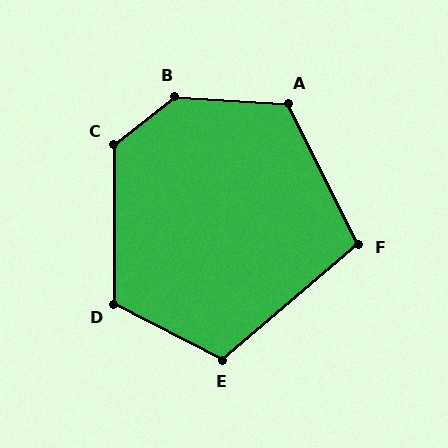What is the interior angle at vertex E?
Approximately 112 degrees (obtuse).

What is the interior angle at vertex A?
Approximately 120 degrees (obtuse).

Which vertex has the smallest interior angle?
F, at approximately 104 degrees.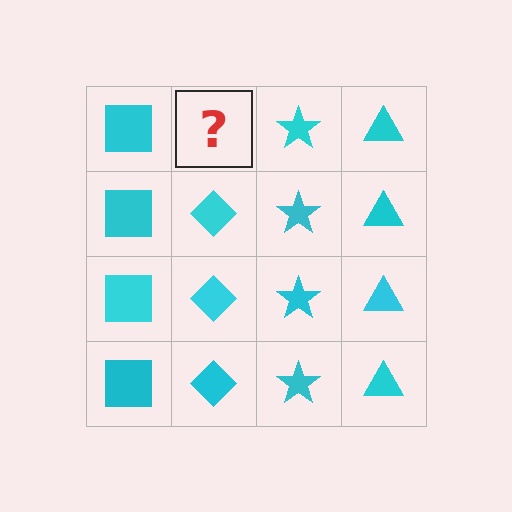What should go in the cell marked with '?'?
The missing cell should contain a cyan diamond.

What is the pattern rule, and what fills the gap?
The rule is that each column has a consistent shape. The gap should be filled with a cyan diamond.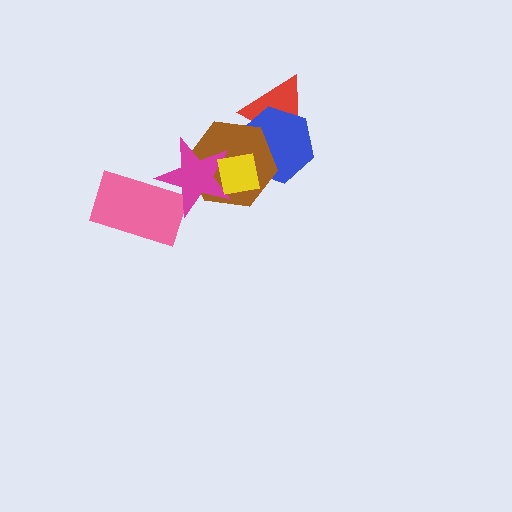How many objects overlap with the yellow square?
3 objects overlap with the yellow square.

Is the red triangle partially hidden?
Yes, it is partially covered by another shape.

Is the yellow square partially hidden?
No, no other shape covers it.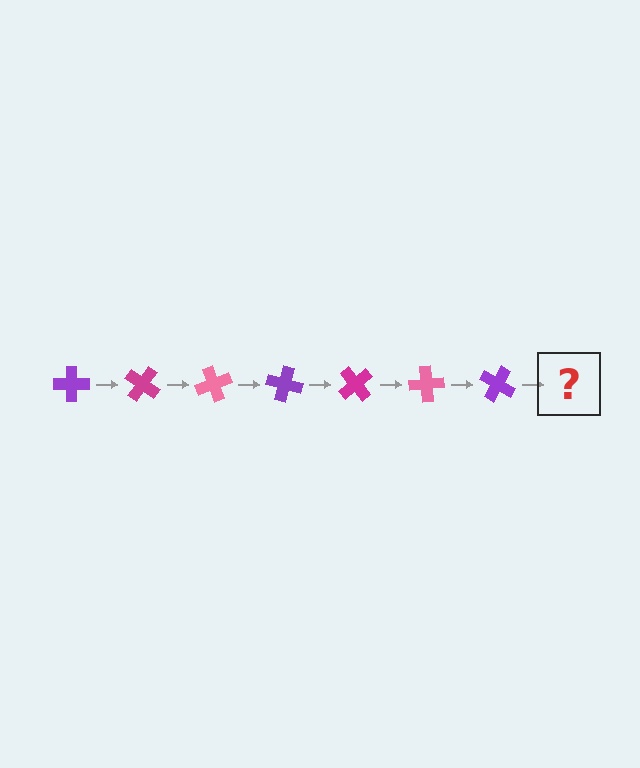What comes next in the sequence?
The next element should be a magenta cross, rotated 245 degrees from the start.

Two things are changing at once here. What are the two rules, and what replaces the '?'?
The two rules are that it rotates 35 degrees each step and the color cycles through purple, magenta, and pink. The '?' should be a magenta cross, rotated 245 degrees from the start.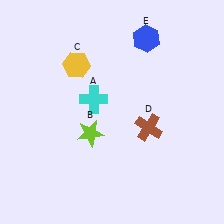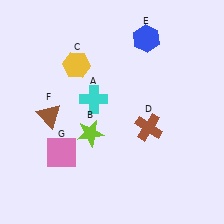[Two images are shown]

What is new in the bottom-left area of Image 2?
A brown triangle (F) was added in the bottom-left area of Image 2.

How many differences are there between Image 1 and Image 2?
There are 2 differences between the two images.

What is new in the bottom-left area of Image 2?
A pink square (G) was added in the bottom-left area of Image 2.